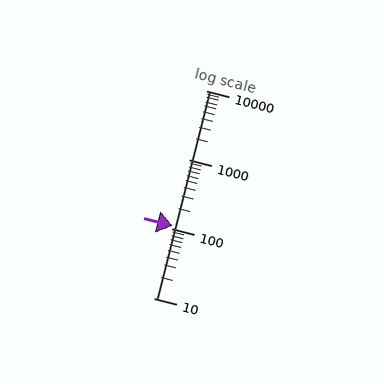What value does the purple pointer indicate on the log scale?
The pointer indicates approximately 110.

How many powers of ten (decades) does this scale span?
The scale spans 3 decades, from 10 to 10000.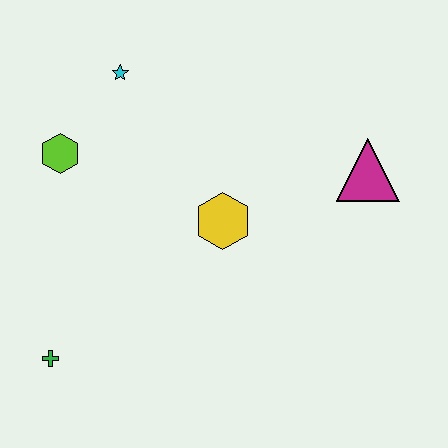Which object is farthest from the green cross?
The magenta triangle is farthest from the green cross.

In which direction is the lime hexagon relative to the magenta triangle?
The lime hexagon is to the left of the magenta triangle.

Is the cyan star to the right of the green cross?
Yes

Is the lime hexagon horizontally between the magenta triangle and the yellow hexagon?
No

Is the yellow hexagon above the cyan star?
No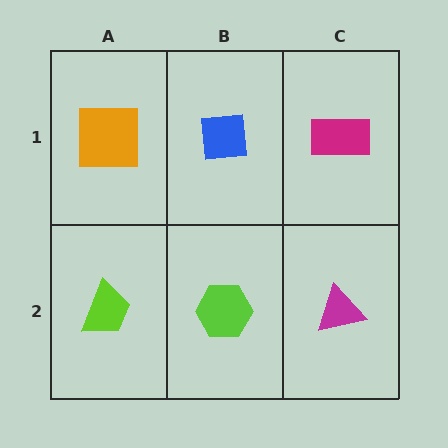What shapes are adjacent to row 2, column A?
An orange square (row 1, column A), a lime hexagon (row 2, column B).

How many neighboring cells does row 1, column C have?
2.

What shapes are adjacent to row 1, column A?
A lime trapezoid (row 2, column A), a blue square (row 1, column B).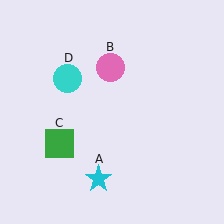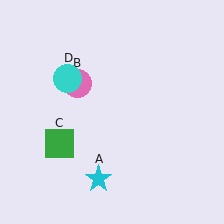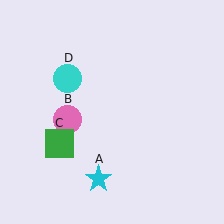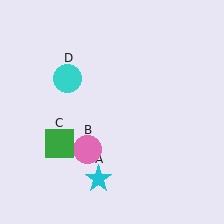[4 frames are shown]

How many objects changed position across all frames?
1 object changed position: pink circle (object B).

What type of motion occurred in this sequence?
The pink circle (object B) rotated counterclockwise around the center of the scene.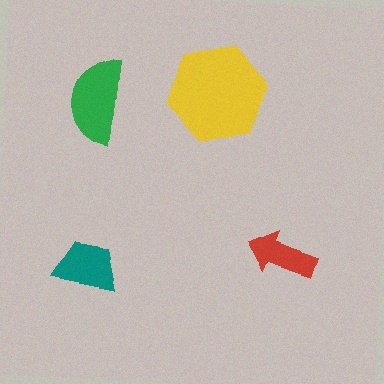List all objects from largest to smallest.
The yellow hexagon, the green semicircle, the teal trapezoid, the red arrow.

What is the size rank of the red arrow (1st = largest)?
4th.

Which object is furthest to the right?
The red arrow is rightmost.